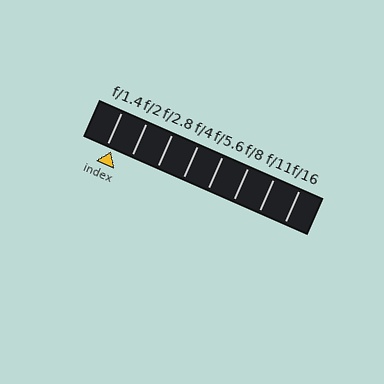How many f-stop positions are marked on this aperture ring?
There are 8 f-stop positions marked.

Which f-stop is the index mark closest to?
The index mark is closest to f/1.4.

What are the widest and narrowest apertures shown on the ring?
The widest aperture shown is f/1.4 and the narrowest is f/16.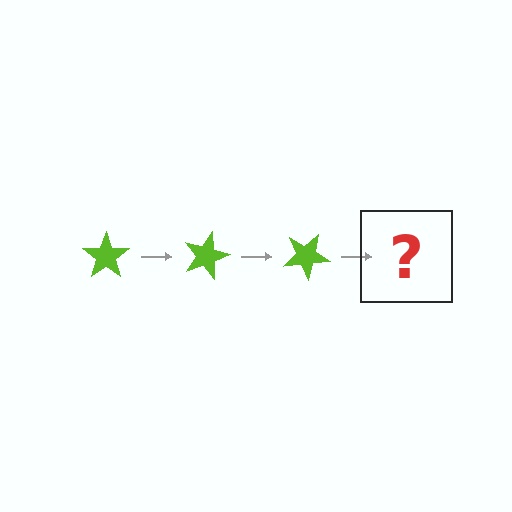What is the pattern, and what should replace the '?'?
The pattern is that the star rotates 15 degrees each step. The '?' should be a lime star rotated 45 degrees.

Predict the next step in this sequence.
The next step is a lime star rotated 45 degrees.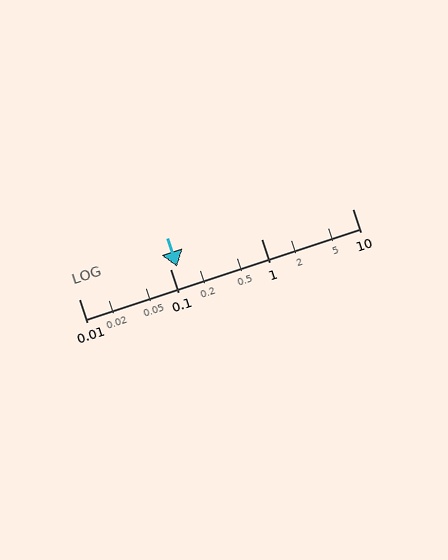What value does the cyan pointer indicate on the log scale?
The pointer indicates approximately 0.12.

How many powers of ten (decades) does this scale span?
The scale spans 3 decades, from 0.01 to 10.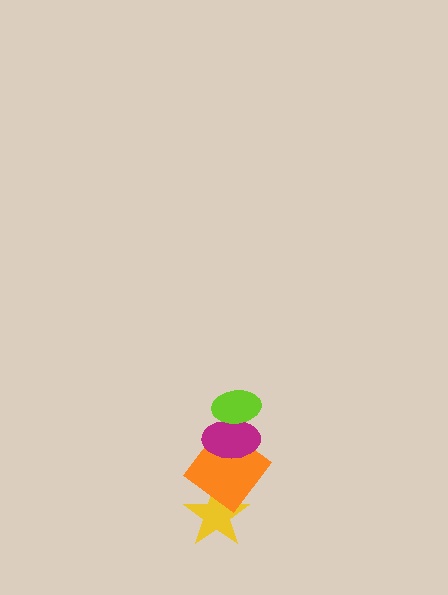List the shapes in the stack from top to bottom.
From top to bottom: the lime ellipse, the magenta ellipse, the orange diamond, the yellow star.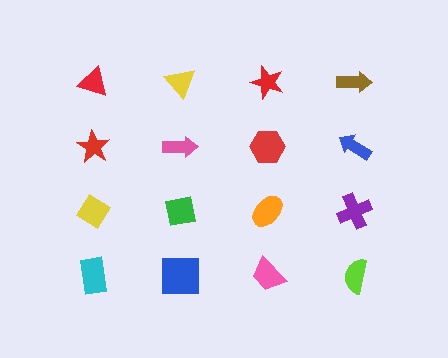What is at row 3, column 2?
A green square.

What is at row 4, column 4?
A lime semicircle.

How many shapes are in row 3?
4 shapes.